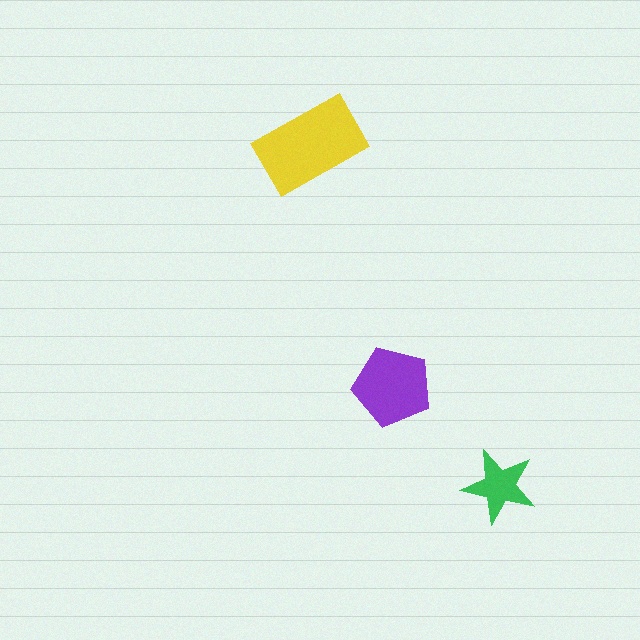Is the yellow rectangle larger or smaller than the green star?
Larger.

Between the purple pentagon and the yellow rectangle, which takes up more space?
The yellow rectangle.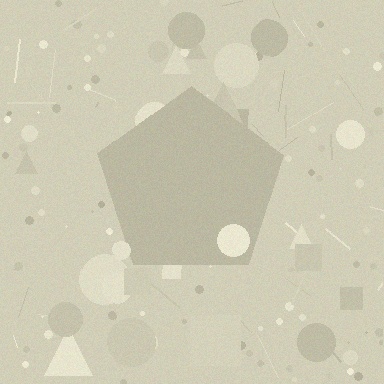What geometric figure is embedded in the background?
A pentagon is embedded in the background.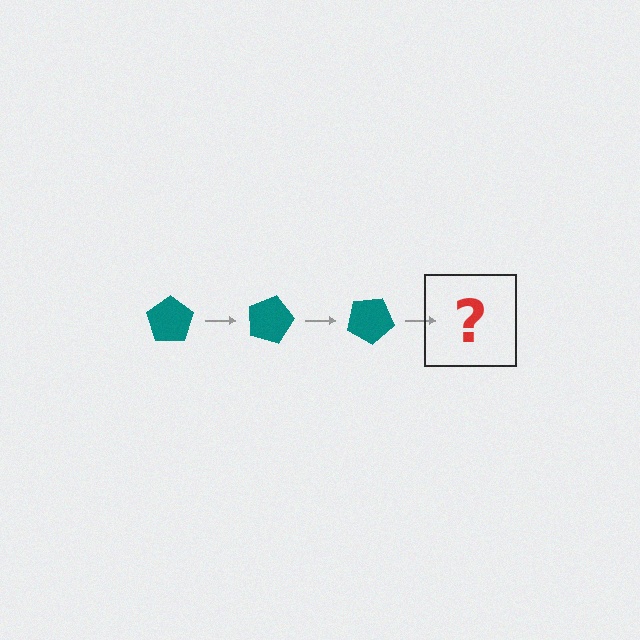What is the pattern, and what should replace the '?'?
The pattern is that the pentagon rotates 15 degrees each step. The '?' should be a teal pentagon rotated 45 degrees.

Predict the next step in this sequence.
The next step is a teal pentagon rotated 45 degrees.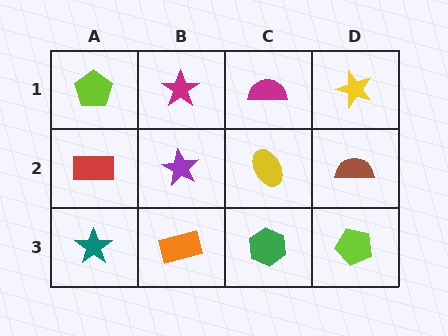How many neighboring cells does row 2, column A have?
3.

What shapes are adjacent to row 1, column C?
A yellow ellipse (row 2, column C), a magenta star (row 1, column B), a yellow star (row 1, column D).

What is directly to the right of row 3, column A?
An orange rectangle.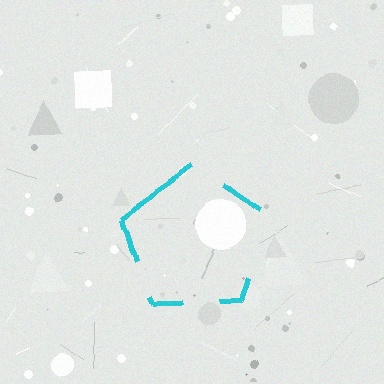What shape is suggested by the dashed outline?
The dashed outline suggests a pentagon.